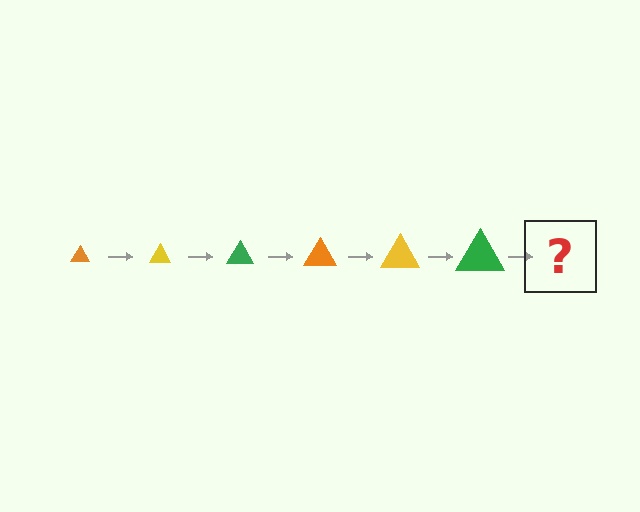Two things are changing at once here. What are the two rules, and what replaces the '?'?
The two rules are that the triangle grows larger each step and the color cycles through orange, yellow, and green. The '?' should be an orange triangle, larger than the previous one.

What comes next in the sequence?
The next element should be an orange triangle, larger than the previous one.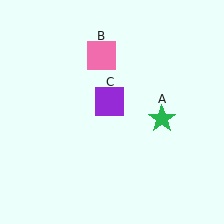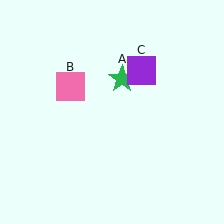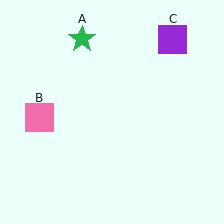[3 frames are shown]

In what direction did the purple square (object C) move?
The purple square (object C) moved up and to the right.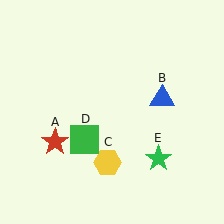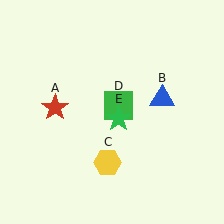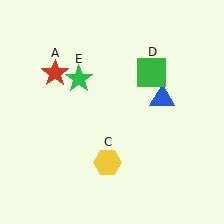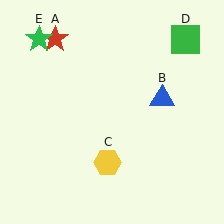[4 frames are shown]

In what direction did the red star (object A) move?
The red star (object A) moved up.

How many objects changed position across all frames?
3 objects changed position: red star (object A), green square (object D), green star (object E).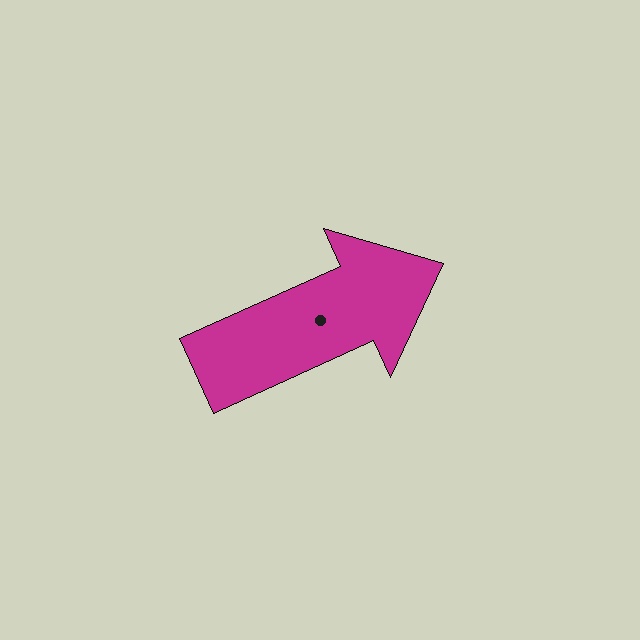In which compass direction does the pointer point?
Northeast.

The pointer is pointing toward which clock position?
Roughly 2 o'clock.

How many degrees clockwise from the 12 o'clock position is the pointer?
Approximately 66 degrees.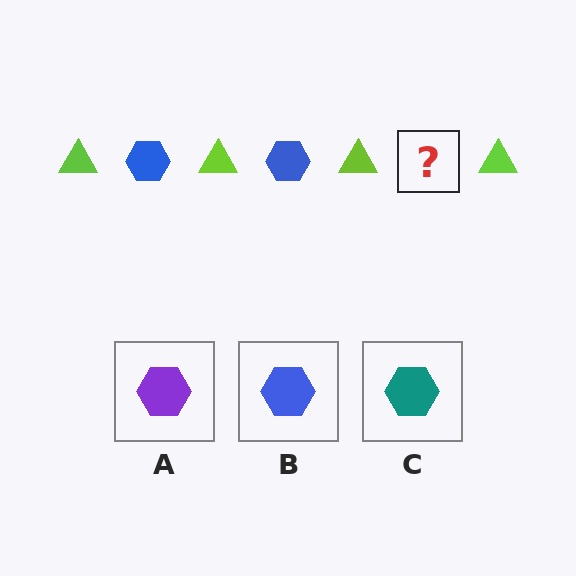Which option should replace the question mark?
Option B.